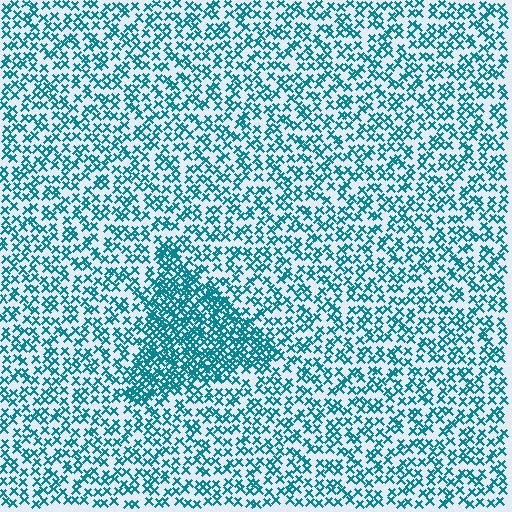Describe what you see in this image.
The image contains small teal elements arranged at two different densities. A triangle-shaped region is visible where the elements are more densely packed than the surrounding area.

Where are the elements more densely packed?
The elements are more densely packed inside the triangle boundary.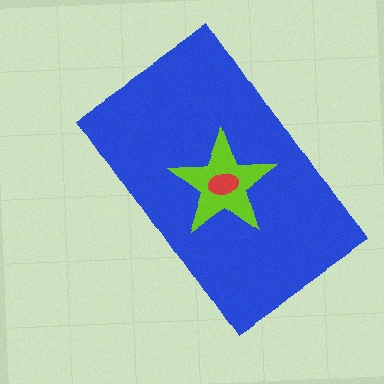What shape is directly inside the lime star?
The red ellipse.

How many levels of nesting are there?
3.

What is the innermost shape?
The red ellipse.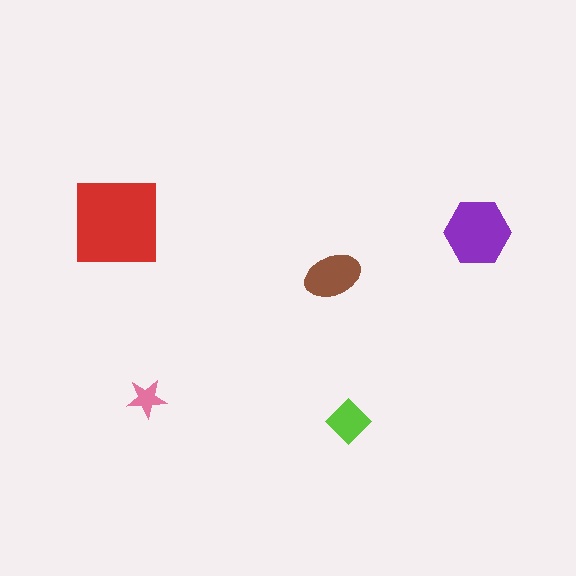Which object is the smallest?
The pink star.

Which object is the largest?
The red square.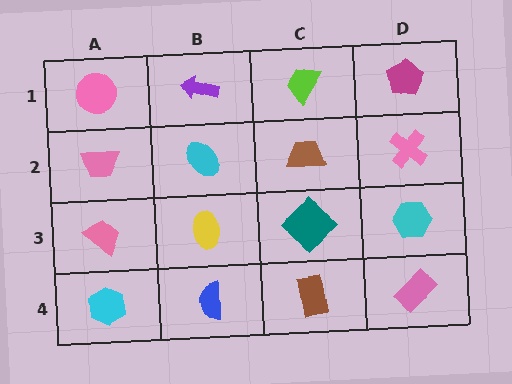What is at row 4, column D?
A pink rectangle.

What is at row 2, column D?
A pink cross.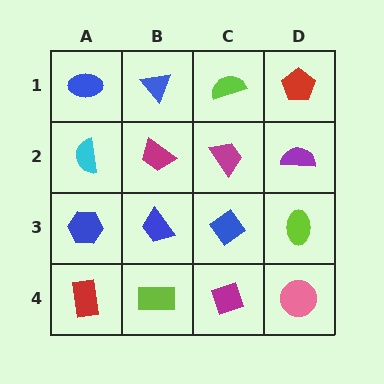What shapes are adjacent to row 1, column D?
A purple semicircle (row 2, column D), a lime semicircle (row 1, column C).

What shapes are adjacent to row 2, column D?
A red pentagon (row 1, column D), a lime ellipse (row 3, column D), a magenta trapezoid (row 2, column C).